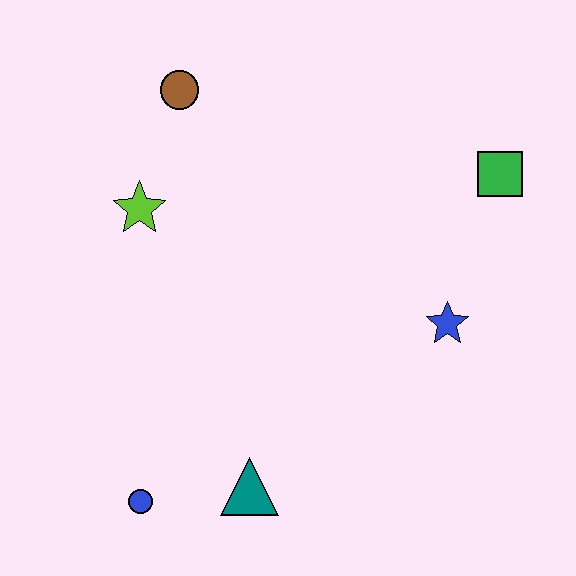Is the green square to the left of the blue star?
No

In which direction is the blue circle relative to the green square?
The blue circle is to the left of the green square.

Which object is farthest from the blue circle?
The green square is farthest from the blue circle.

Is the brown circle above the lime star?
Yes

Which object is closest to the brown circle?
The lime star is closest to the brown circle.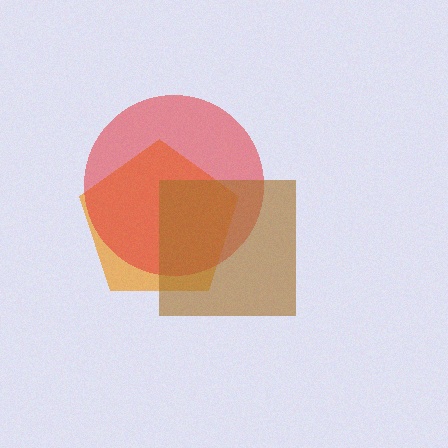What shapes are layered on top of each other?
The layered shapes are: an orange pentagon, a red circle, a brown square.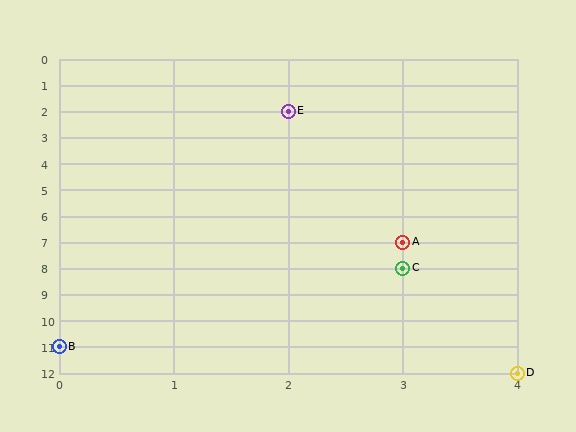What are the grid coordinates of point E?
Point E is at grid coordinates (2, 2).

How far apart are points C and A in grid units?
Points C and A are 1 row apart.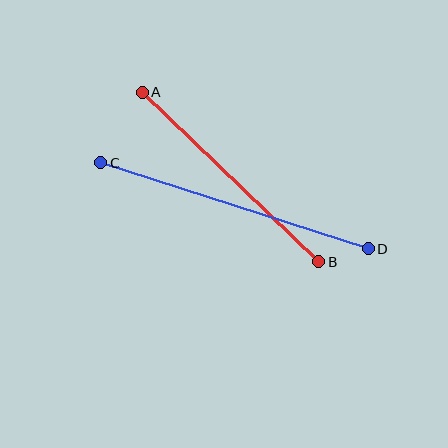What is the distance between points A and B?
The distance is approximately 245 pixels.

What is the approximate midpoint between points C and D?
The midpoint is at approximately (235, 206) pixels.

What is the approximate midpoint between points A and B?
The midpoint is at approximately (231, 177) pixels.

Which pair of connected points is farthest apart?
Points C and D are farthest apart.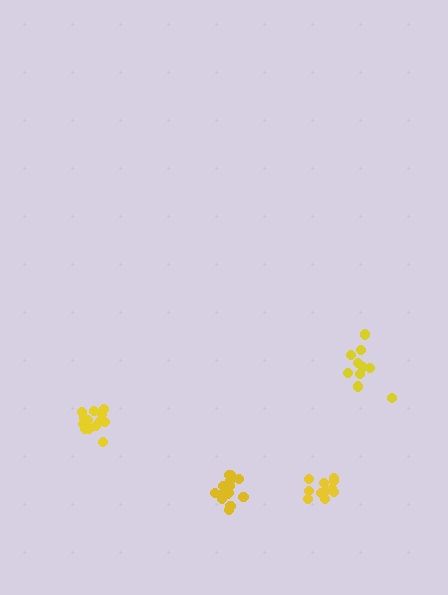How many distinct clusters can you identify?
There are 4 distinct clusters.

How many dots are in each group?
Group 1: 13 dots, Group 2: 10 dots, Group 3: 15 dots, Group 4: 12 dots (50 total).